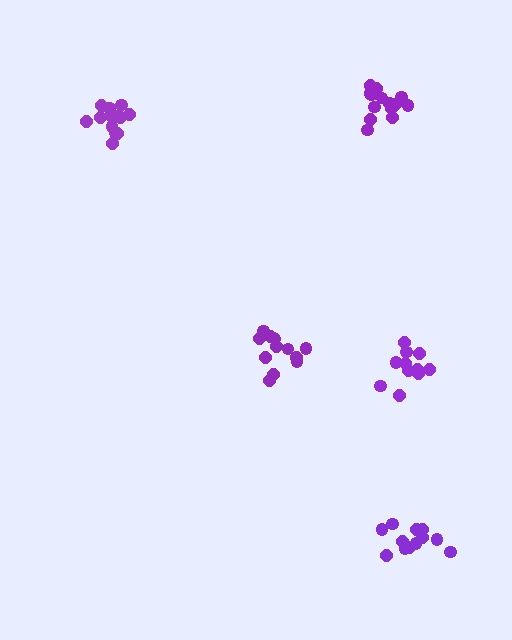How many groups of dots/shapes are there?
There are 5 groups.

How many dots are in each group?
Group 1: 12 dots, Group 2: 14 dots, Group 3: 13 dots, Group 4: 13 dots, Group 5: 11 dots (63 total).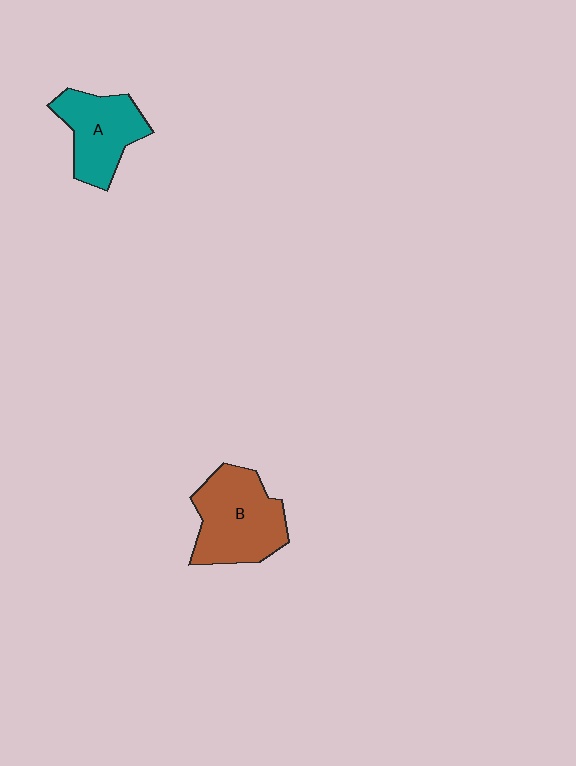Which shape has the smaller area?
Shape A (teal).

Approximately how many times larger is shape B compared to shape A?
Approximately 1.3 times.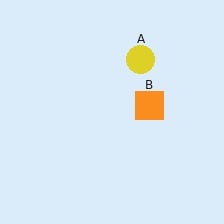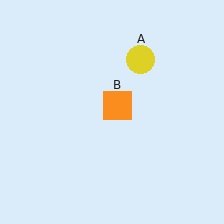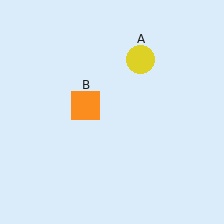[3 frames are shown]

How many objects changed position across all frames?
1 object changed position: orange square (object B).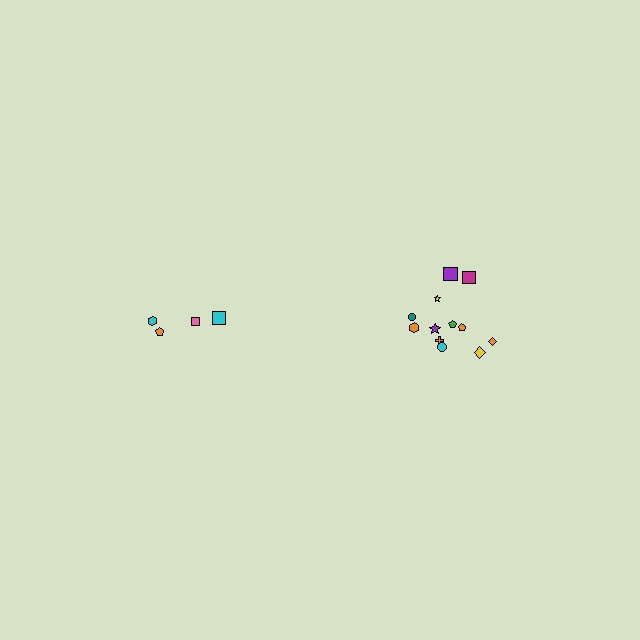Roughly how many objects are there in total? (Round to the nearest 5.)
Roughly 15 objects in total.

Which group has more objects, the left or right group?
The right group.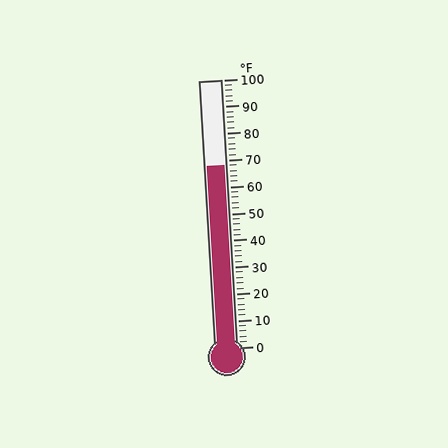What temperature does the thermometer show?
The thermometer shows approximately 68°F.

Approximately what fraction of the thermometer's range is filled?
The thermometer is filled to approximately 70% of its range.